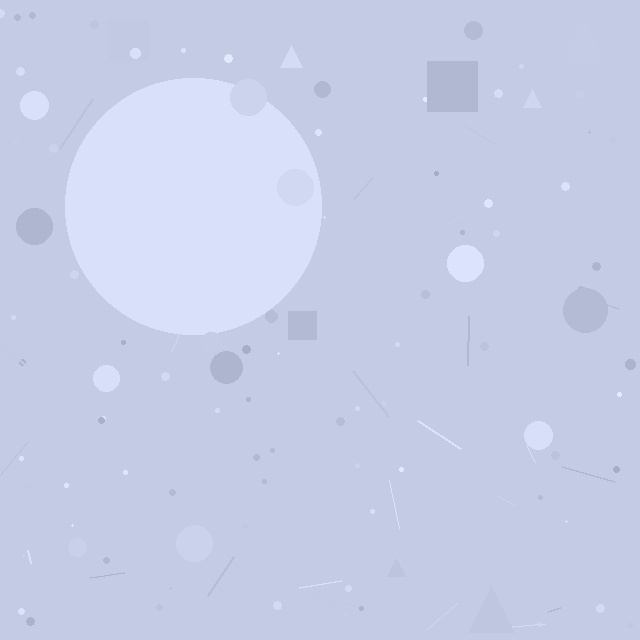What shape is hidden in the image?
A circle is hidden in the image.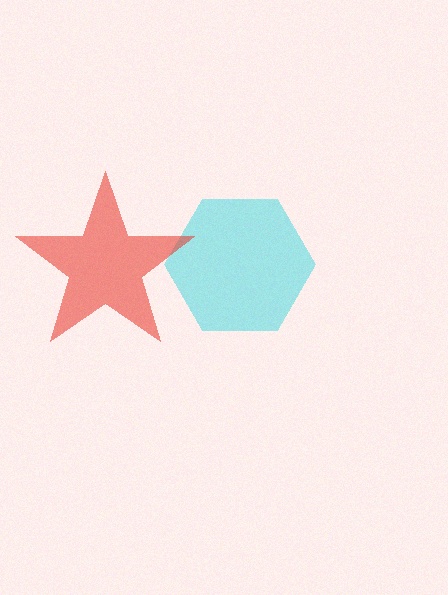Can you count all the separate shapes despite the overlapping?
Yes, there are 2 separate shapes.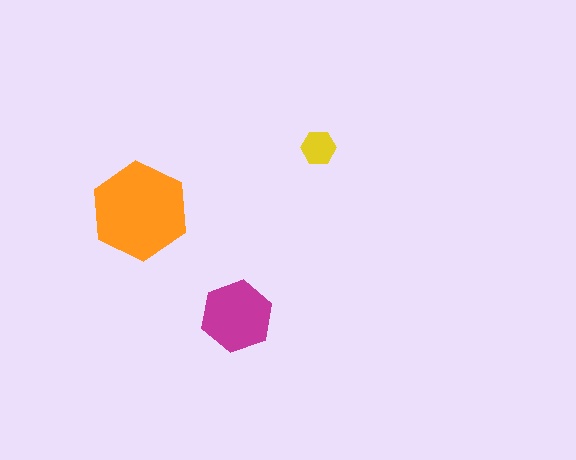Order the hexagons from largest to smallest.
the orange one, the magenta one, the yellow one.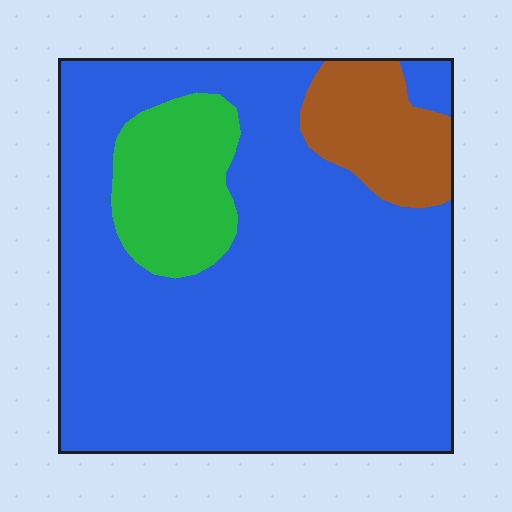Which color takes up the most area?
Blue, at roughly 75%.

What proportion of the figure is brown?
Brown covers around 10% of the figure.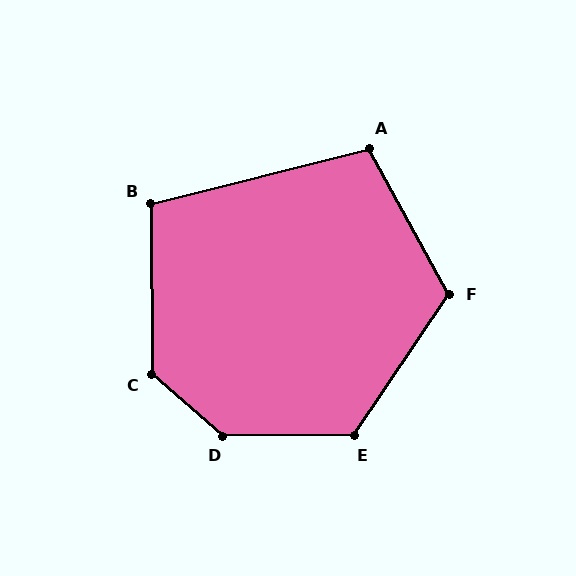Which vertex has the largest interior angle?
D, at approximately 139 degrees.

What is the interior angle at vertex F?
Approximately 117 degrees (obtuse).